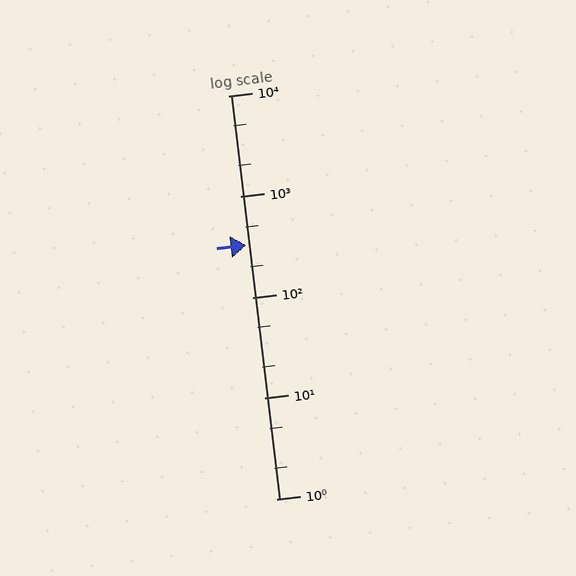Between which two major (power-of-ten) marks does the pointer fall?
The pointer is between 100 and 1000.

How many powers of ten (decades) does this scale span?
The scale spans 4 decades, from 1 to 10000.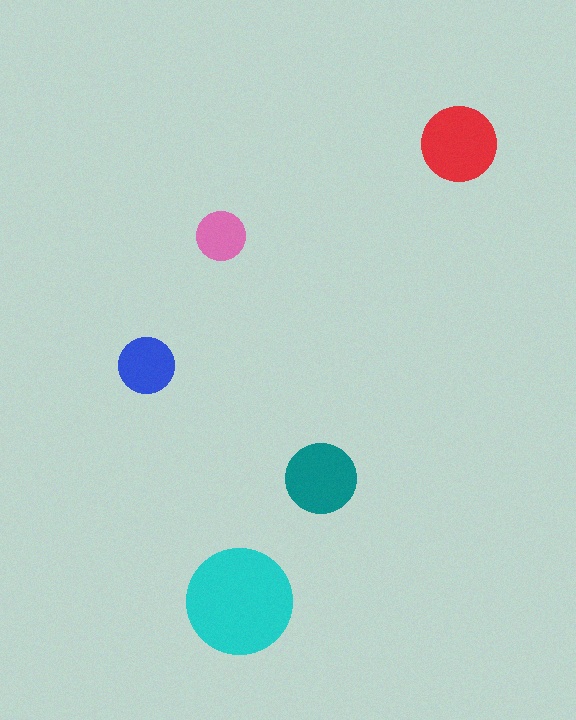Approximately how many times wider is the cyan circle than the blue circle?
About 2 times wider.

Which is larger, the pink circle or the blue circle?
The blue one.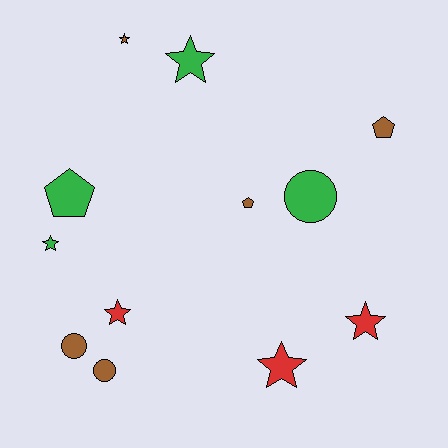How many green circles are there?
There is 1 green circle.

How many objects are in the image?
There are 12 objects.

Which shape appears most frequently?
Star, with 6 objects.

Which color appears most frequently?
Brown, with 5 objects.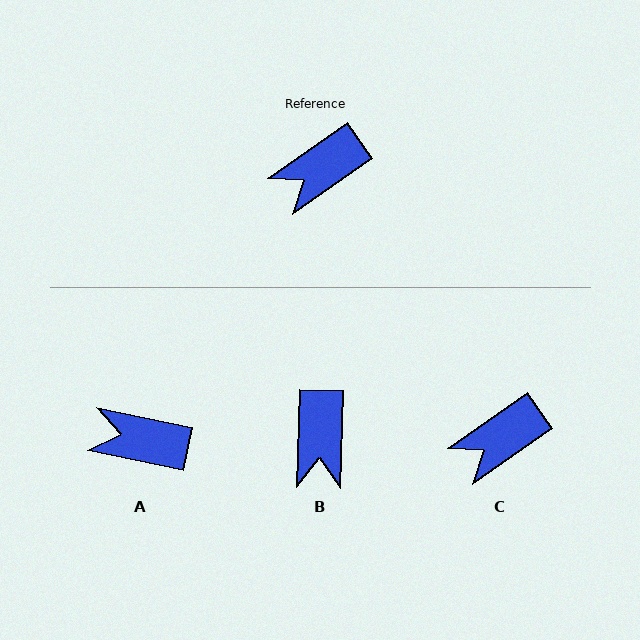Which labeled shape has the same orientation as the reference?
C.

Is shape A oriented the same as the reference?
No, it is off by about 47 degrees.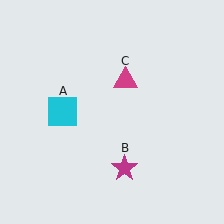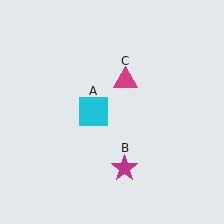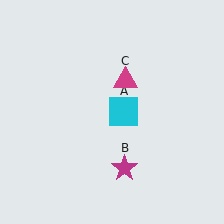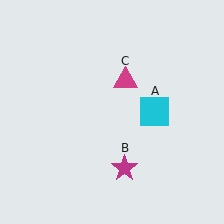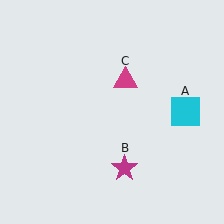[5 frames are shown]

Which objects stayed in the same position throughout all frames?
Magenta star (object B) and magenta triangle (object C) remained stationary.